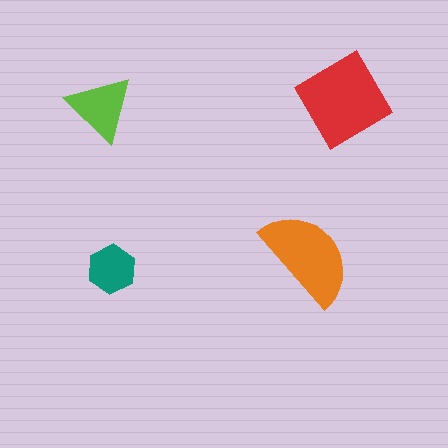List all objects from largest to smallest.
The red diamond, the orange semicircle, the lime triangle, the teal hexagon.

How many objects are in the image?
There are 4 objects in the image.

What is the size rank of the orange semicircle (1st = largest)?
2nd.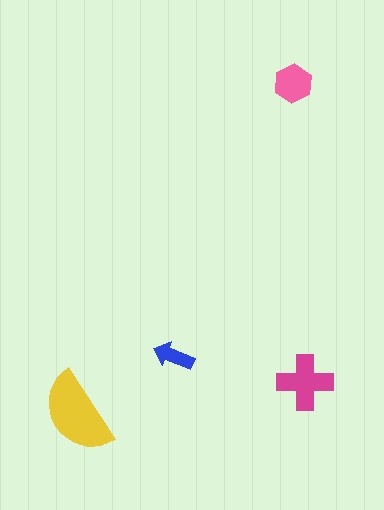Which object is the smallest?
The blue arrow.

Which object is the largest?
The yellow semicircle.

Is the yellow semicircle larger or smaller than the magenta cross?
Larger.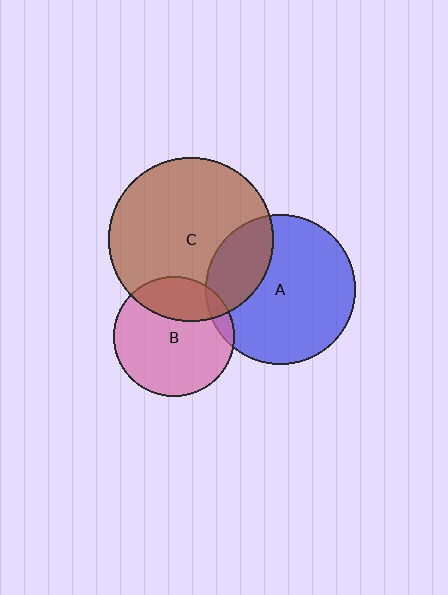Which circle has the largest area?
Circle C (brown).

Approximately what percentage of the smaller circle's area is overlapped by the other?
Approximately 25%.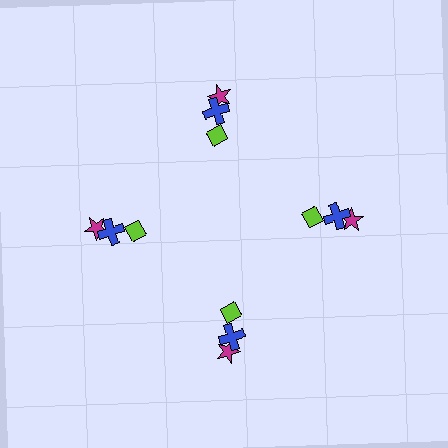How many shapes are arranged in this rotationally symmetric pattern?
There are 12 shapes, arranged in 4 groups of 3.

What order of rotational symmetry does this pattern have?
This pattern has 4-fold rotational symmetry.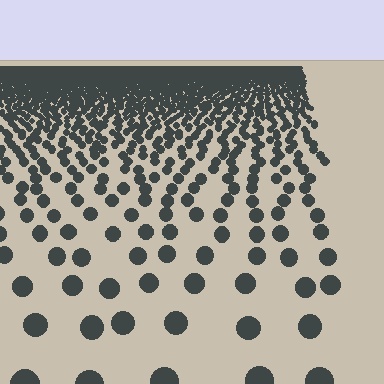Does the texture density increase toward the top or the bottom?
Density increases toward the top.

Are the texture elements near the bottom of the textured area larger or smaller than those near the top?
Larger. Near the bottom, elements are closer to the viewer and appear at a bigger on-screen size.